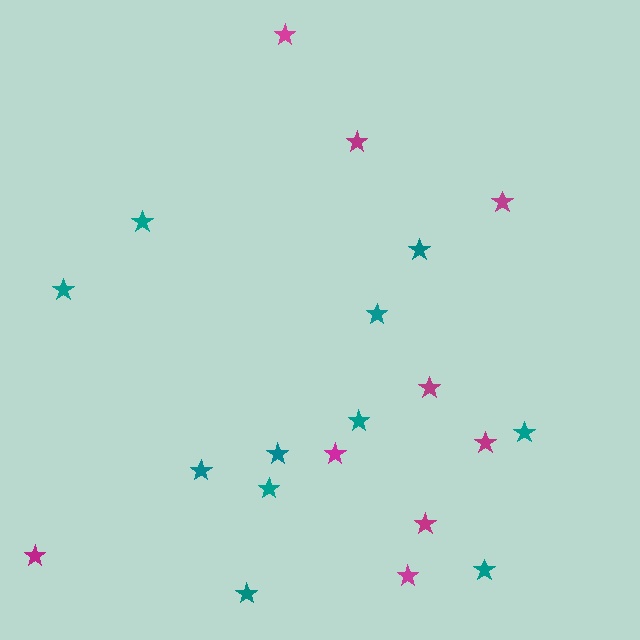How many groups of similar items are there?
There are 2 groups: one group of teal stars (11) and one group of magenta stars (9).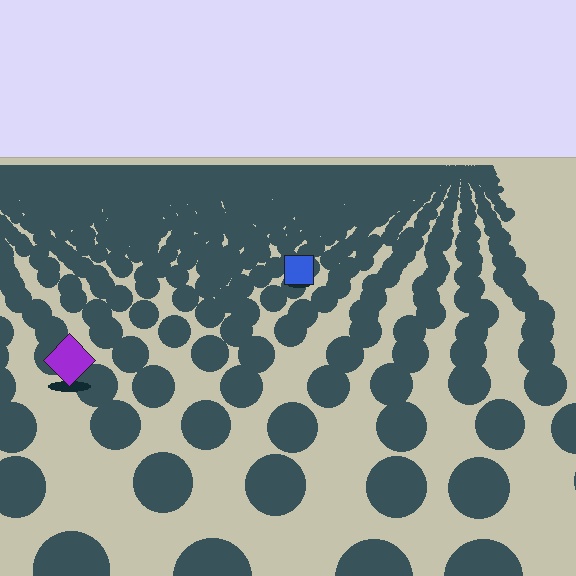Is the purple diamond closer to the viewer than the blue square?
Yes. The purple diamond is closer — you can tell from the texture gradient: the ground texture is coarser near it.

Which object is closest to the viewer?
The purple diamond is closest. The texture marks near it are larger and more spread out.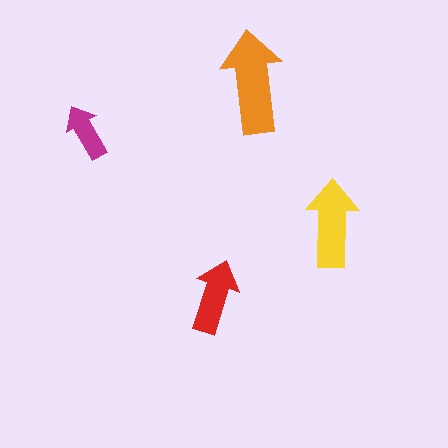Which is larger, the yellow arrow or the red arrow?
The yellow one.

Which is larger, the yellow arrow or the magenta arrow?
The yellow one.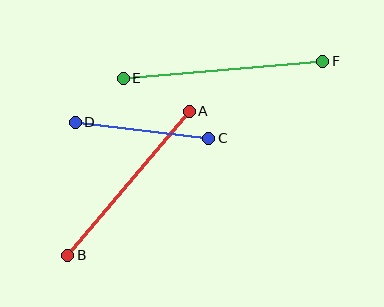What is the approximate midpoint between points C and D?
The midpoint is at approximately (142, 130) pixels.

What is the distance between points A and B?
The distance is approximately 188 pixels.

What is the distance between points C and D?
The distance is approximately 134 pixels.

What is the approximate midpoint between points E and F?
The midpoint is at approximately (223, 70) pixels.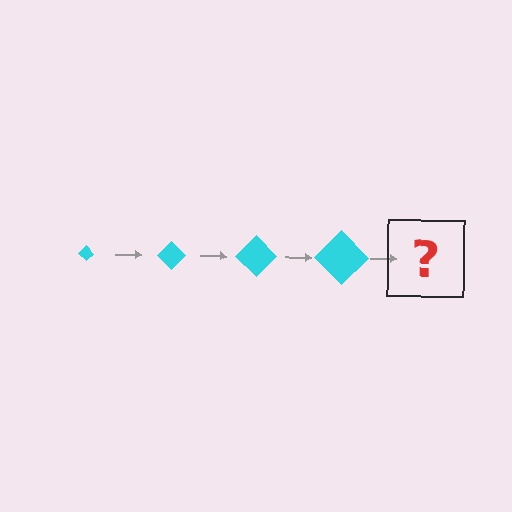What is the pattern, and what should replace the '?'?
The pattern is that the diamond gets progressively larger each step. The '?' should be a cyan diamond, larger than the previous one.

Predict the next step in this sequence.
The next step is a cyan diamond, larger than the previous one.